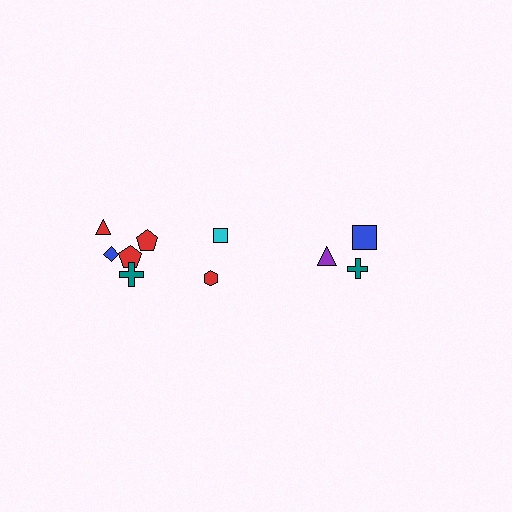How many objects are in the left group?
There are 7 objects.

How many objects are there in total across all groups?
There are 10 objects.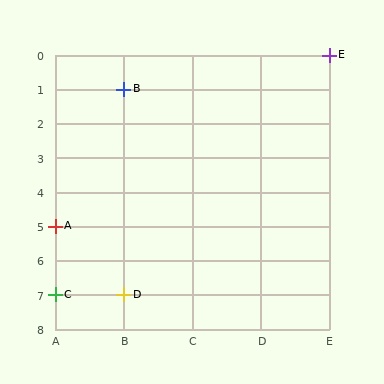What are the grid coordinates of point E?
Point E is at grid coordinates (E, 0).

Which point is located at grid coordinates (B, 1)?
Point B is at (B, 1).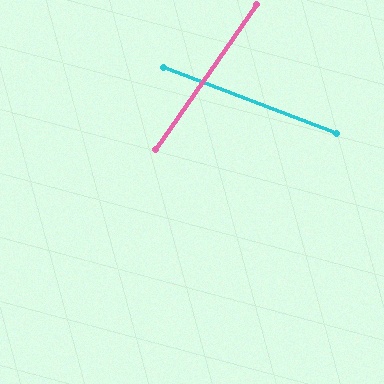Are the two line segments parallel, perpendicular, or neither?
Neither parallel nor perpendicular — they differ by about 76°.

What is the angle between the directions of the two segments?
Approximately 76 degrees.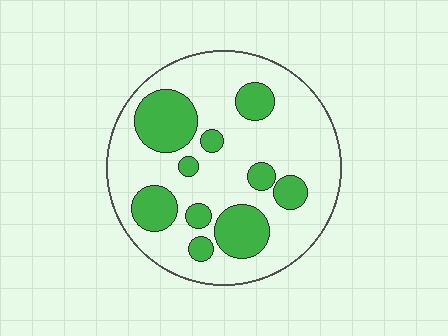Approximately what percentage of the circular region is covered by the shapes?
Approximately 30%.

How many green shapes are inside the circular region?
10.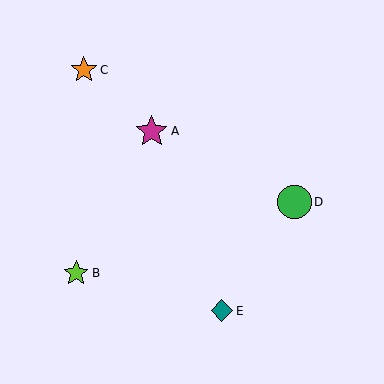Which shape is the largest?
The green circle (labeled D) is the largest.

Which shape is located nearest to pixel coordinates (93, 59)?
The orange star (labeled C) at (84, 70) is nearest to that location.